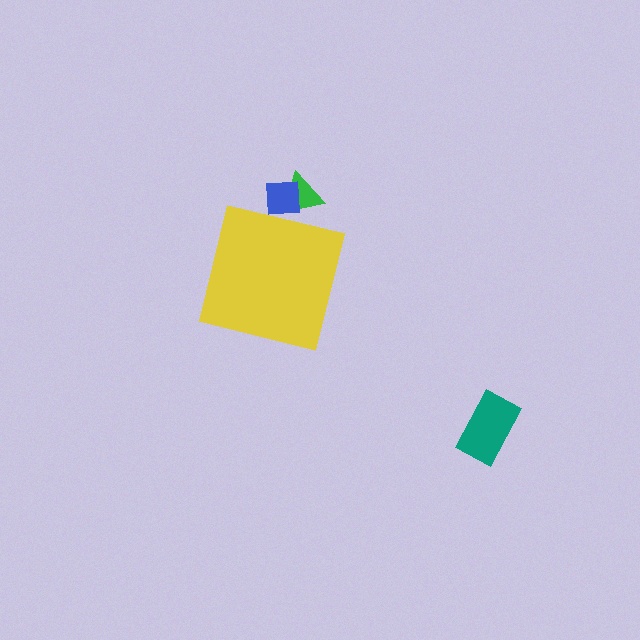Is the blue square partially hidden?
Yes, the blue square is partially hidden behind the yellow square.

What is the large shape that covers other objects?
A yellow square.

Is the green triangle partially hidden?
Yes, the green triangle is partially hidden behind the yellow square.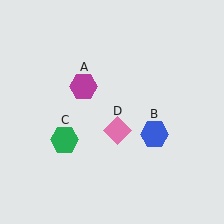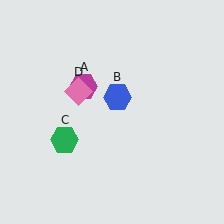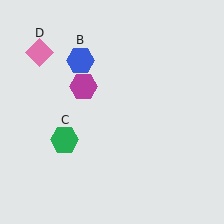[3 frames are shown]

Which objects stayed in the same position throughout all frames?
Magenta hexagon (object A) and green hexagon (object C) remained stationary.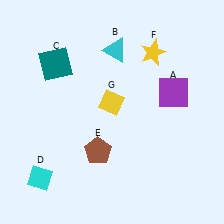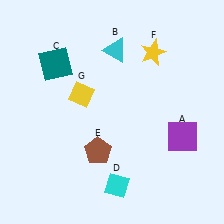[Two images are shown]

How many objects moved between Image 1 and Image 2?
3 objects moved between the two images.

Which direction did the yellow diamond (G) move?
The yellow diamond (G) moved left.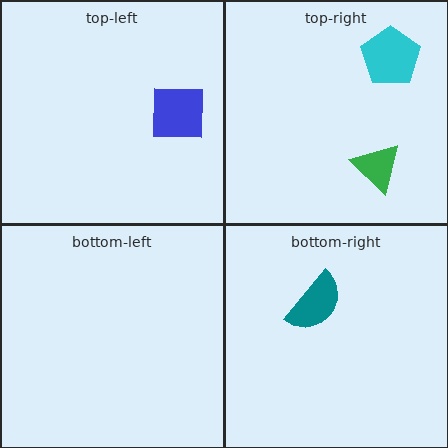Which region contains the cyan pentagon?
The top-right region.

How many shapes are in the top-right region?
2.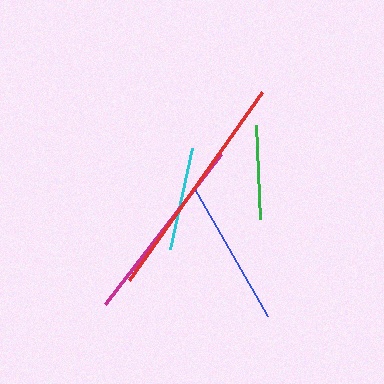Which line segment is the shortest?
The green line is the shortest at approximately 94 pixels.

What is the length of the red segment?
The red segment is approximately 230 pixels long.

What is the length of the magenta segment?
The magenta segment is approximately 190 pixels long.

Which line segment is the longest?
The red line is the longest at approximately 230 pixels.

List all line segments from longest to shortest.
From longest to shortest: red, magenta, blue, cyan, green.